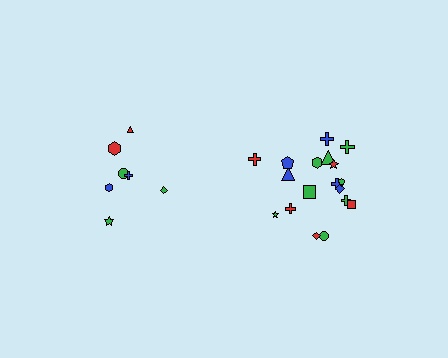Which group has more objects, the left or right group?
The right group.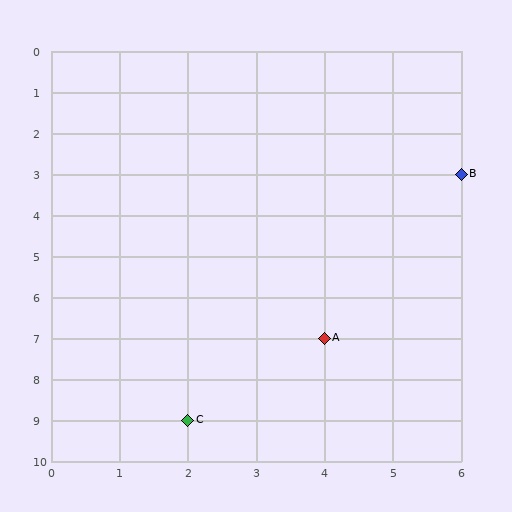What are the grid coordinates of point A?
Point A is at grid coordinates (4, 7).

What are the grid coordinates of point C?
Point C is at grid coordinates (2, 9).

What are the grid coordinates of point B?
Point B is at grid coordinates (6, 3).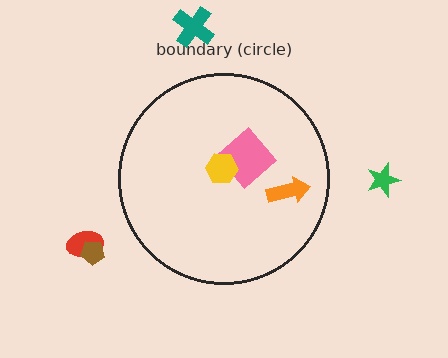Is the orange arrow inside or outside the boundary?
Inside.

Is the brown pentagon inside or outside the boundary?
Outside.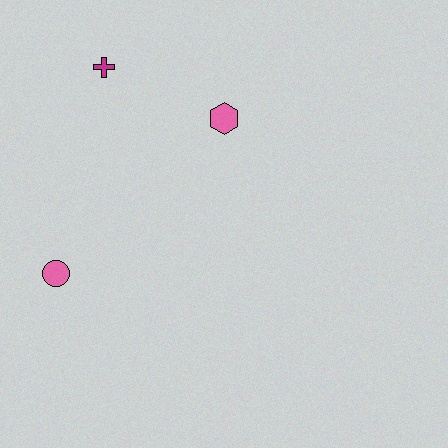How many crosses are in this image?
There is 1 cross.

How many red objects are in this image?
There are no red objects.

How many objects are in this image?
There are 3 objects.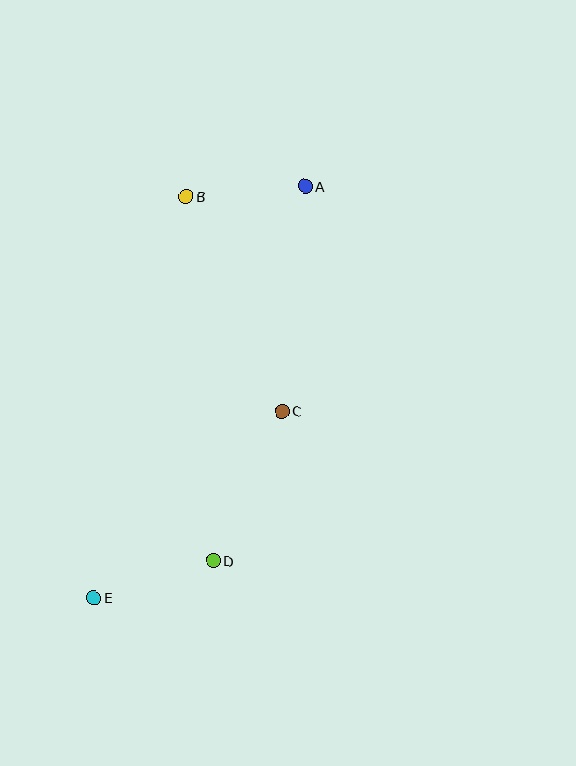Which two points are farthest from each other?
Points A and E are farthest from each other.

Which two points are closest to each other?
Points A and B are closest to each other.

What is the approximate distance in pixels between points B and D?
The distance between B and D is approximately 365 pixels.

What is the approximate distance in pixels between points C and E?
The distance between C and E is approximately 265 pixels.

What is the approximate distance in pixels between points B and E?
The distance between B and E is approximately 412 pixels.